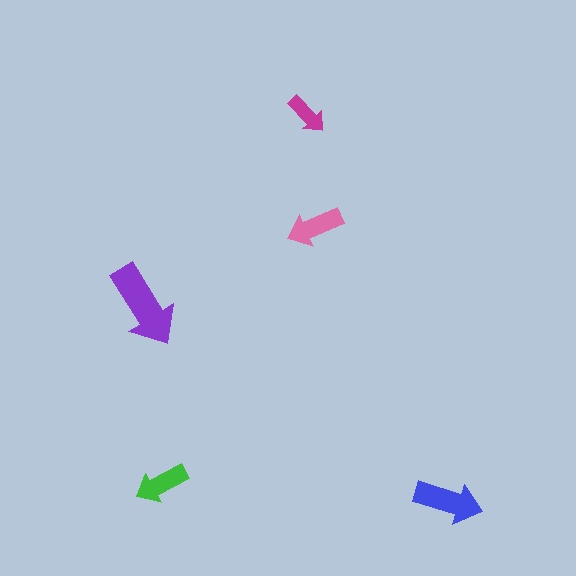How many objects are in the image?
There are 5 objects in the image.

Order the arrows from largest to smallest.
the purple one, the blue one, the pink one, the green one, the magenta one.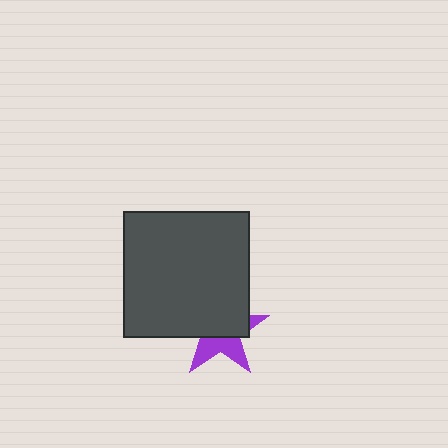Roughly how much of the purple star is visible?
A small part of it is visible (roughly 42%).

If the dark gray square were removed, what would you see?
You would see the complete purple star.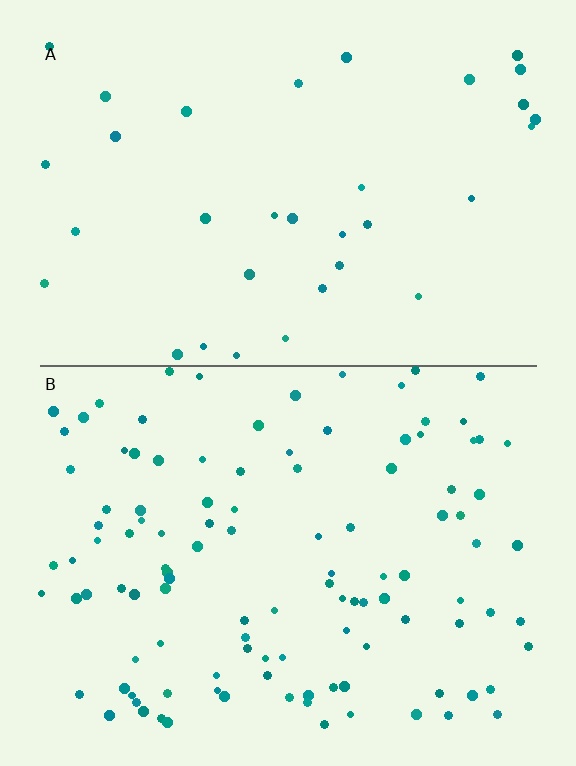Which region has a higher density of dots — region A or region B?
B (the bottom).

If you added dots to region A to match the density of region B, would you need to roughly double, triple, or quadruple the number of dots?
Approximately triple.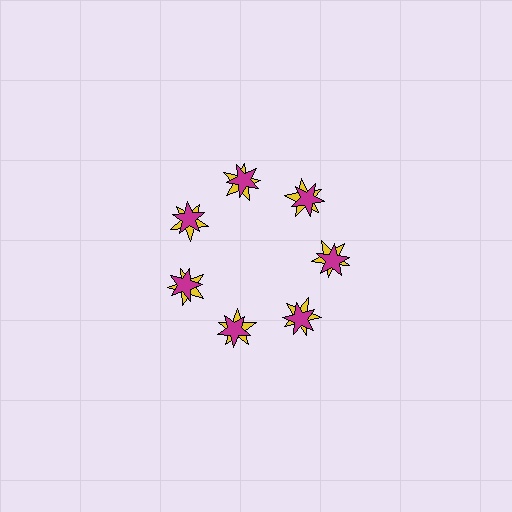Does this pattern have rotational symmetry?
Yes, this pattern has 7-fold rotational symmetry. It looks the same after rotating 51 degrees around the center.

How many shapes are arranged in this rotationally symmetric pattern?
There are 14 shapes, arranged in 7 groups of 2.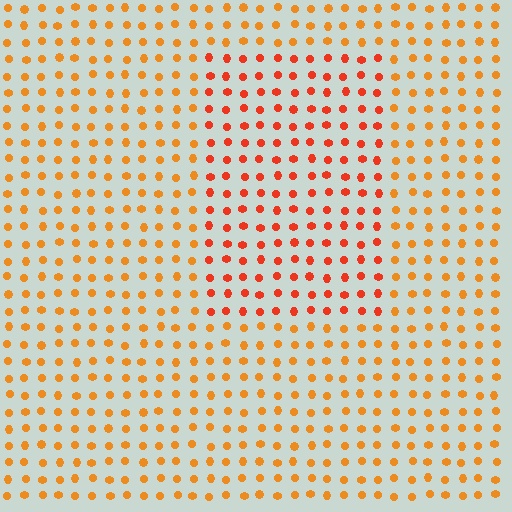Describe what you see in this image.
The image is filled with small orange elements in a uniform arrangement. A rectangle-shaped region is visible where the elements are tinted to a slightly different hue, forming a subtle color boundary.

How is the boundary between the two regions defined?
The boundary is defined purely by a slight shift in hue (about 25 degrees). Spacing, size, and orientation are identical on both sides.